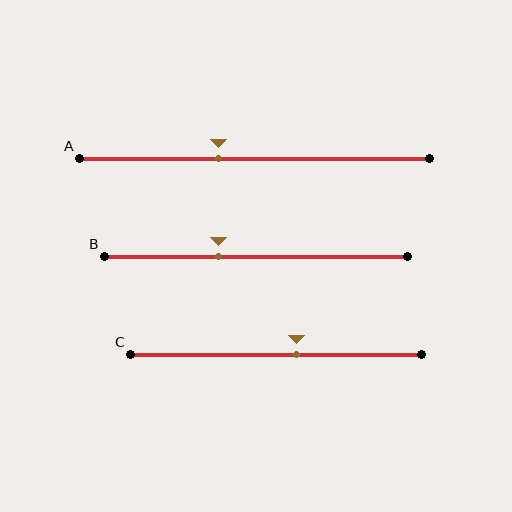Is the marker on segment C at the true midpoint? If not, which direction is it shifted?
No, the marker on segment C is shifted to the right by about 7% of the segment length.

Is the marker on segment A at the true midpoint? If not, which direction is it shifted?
No, the marker on segment A is shifted to the left by about 10% of the segment length.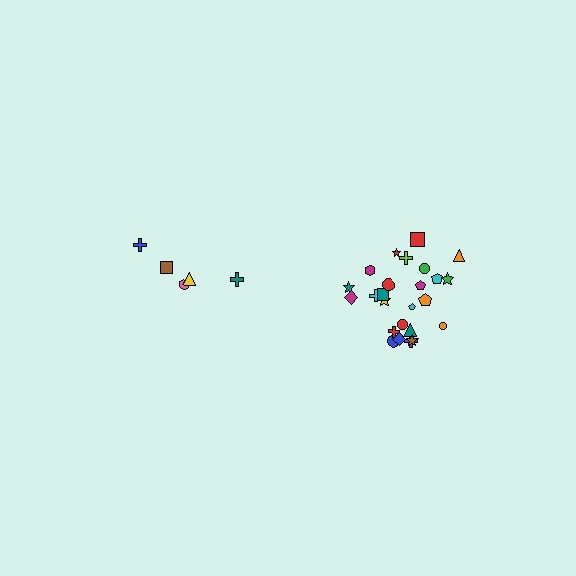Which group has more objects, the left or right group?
The right group.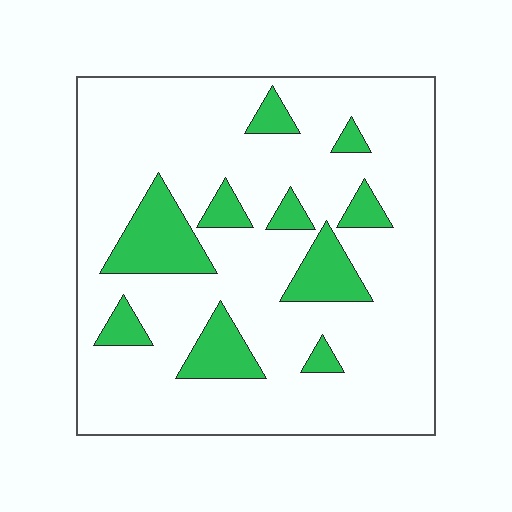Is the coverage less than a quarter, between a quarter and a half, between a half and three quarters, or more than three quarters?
Less than a quarter.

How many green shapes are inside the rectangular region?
10.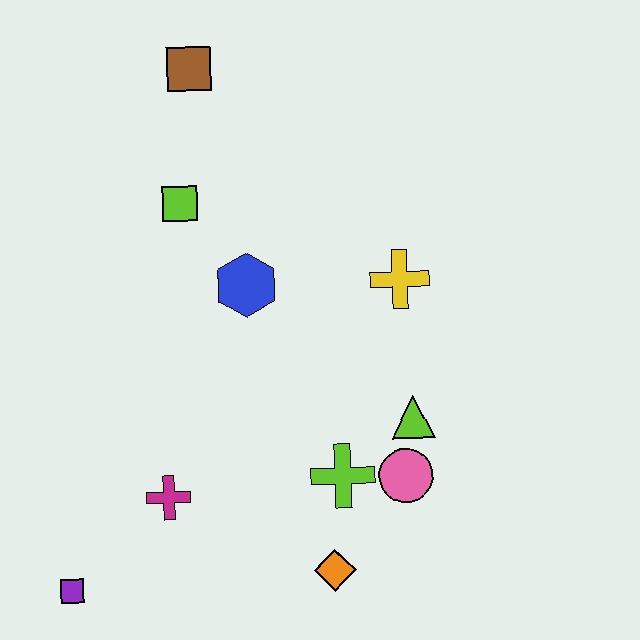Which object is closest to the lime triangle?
The pink circle is closest to the lime triangle.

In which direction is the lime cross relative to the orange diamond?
The lime cross is above the orange diamond.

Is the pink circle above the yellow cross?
No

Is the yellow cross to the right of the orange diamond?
Yes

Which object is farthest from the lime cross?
The brown square is farthest from the lime cross.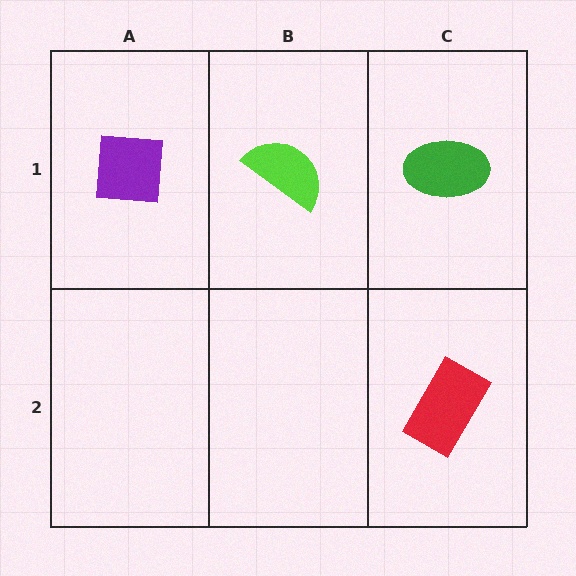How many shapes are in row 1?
3 shapes.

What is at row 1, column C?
A green ellipse.